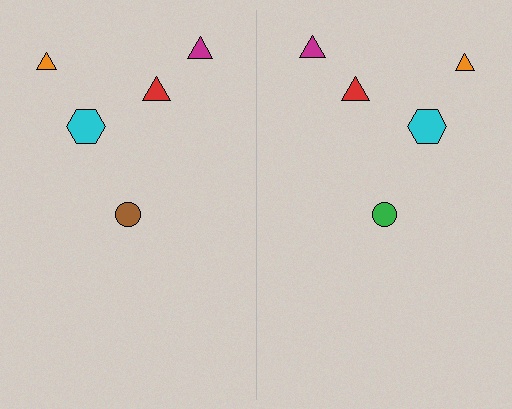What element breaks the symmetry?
The green circle on the right side breaks the symmetry — its mirror counterpart is brown.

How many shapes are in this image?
There are 10 shapes in this image.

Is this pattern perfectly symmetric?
No, the pattern is not perfectly symmetric. The green circle on the right side breaks the symmetry — its mirror counterpart is brown.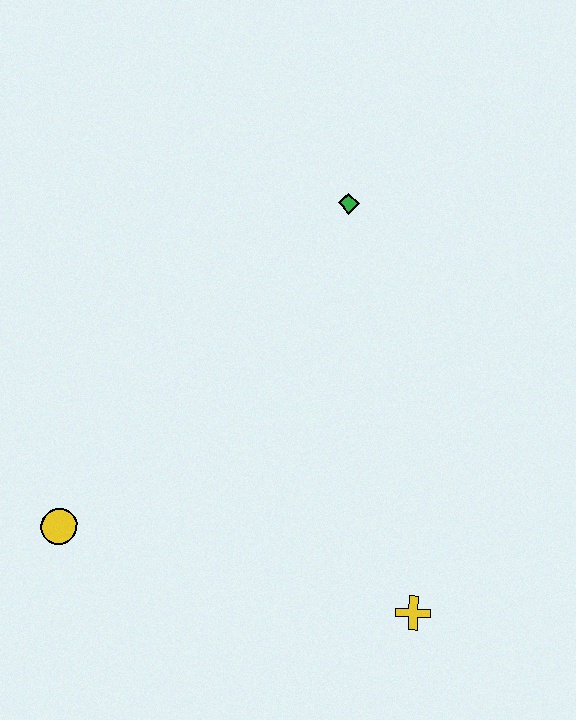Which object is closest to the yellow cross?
The yellow circle is closest to the yellow cross.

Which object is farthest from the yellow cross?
The green diamond is farthest from the yellow cross.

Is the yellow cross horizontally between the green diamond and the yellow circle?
No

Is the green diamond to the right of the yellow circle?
Yes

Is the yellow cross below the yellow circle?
Yes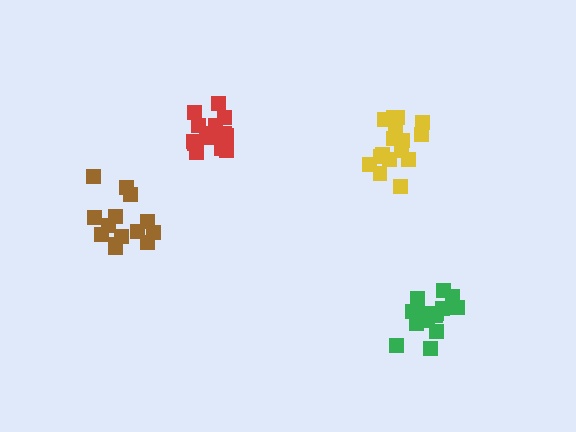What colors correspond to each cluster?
The clusters are colored: green, yellow, red, brown.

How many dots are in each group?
Group 1: 15 dots, Group 2: 17 dots, Group 3: 16 dots, Group 4: 14 dots (62 total).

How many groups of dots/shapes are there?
There are 4 groups.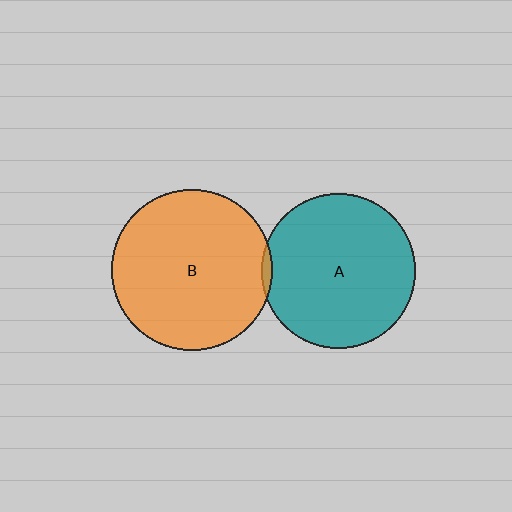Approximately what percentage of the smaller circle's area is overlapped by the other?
Approximately 5%.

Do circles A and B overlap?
Yes.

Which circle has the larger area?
Circle B (orange).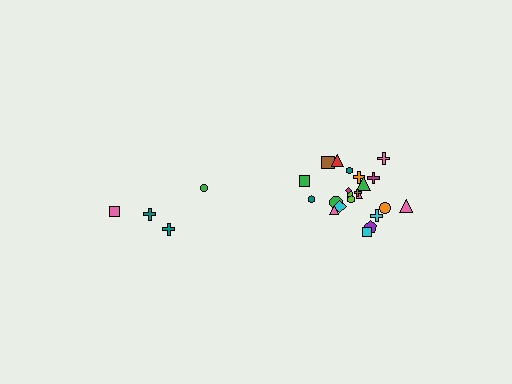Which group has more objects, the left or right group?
The right group.